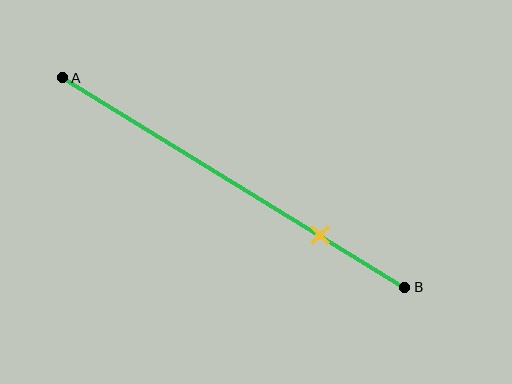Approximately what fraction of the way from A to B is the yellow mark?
The yellow mark is approximately 75% of the way from A to B.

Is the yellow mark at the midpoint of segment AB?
No, the mark is at about 75% from A, not at the 50% midpoint.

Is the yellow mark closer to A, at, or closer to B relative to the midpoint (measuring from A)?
The yellow mark is closer to point B than the midpoint of segment AB.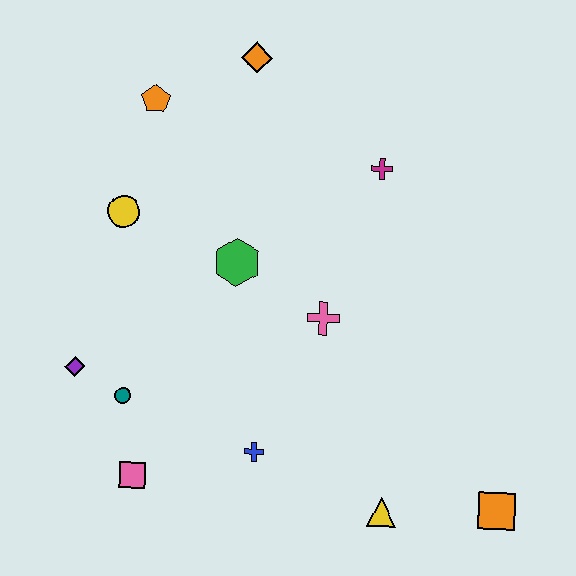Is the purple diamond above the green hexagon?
No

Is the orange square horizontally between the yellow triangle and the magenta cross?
No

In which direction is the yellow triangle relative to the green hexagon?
The yellow triangle is below the green hexagon.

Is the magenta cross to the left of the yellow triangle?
Yes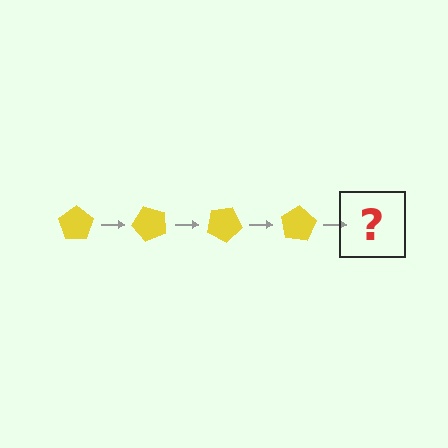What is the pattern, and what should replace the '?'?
The pattern is that the pentagon rotates 50 degrees each step. The '?' should be a yellow pentagon rotated 200 degrees.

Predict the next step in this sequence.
The next step is a yellow pentagon rotated 200 degrees.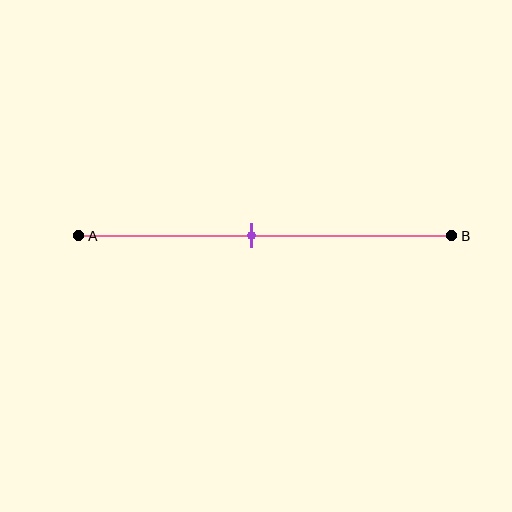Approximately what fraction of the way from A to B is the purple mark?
The purple mark is approximately 45% of the way from A to B.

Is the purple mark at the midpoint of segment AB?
No, the mark is at about 45% from A, not at the 50% midpoint.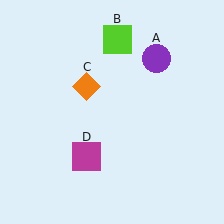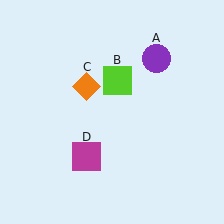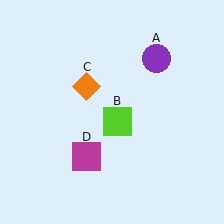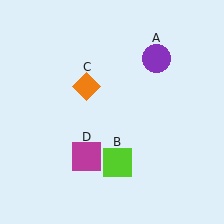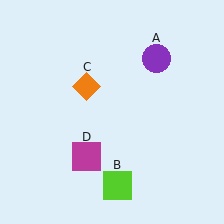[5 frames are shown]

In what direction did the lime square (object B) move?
The lime square (object B) moved down.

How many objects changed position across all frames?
1 object changed position: lime square (object B).